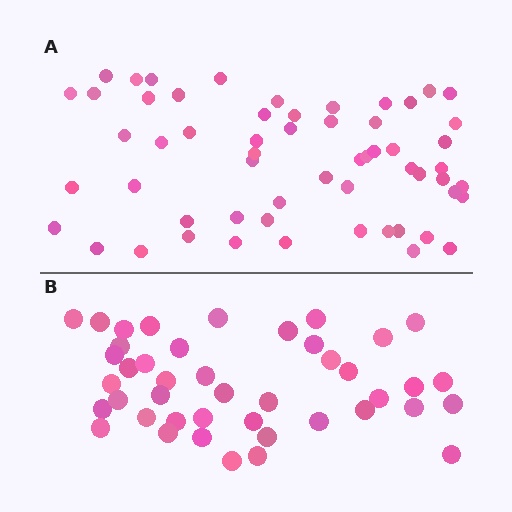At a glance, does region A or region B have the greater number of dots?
Region A (the top region) has more dots.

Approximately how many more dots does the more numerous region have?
Region A has approximately 15 more dots than region B.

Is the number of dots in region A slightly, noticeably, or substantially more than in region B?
Region A has noticeably more, but not dramatically so. The ratio is roughly 1.3 to 1.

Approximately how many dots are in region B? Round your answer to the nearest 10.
About 40 dots. (The exact count is 43, which rounds to 40.)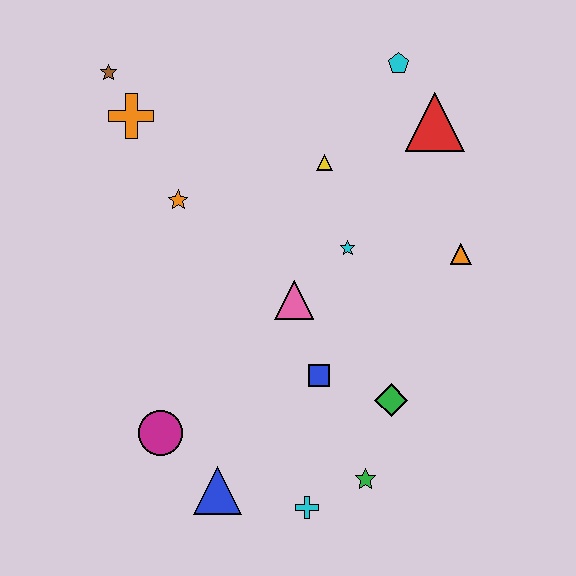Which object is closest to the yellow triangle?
The cyan star is closest to the yellow triangle.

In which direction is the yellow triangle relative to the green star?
The yellow triangle is above the green star.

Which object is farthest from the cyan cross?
The brown star is farthest from the cyan cross.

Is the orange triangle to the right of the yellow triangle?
Yes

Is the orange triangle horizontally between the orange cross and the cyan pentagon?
No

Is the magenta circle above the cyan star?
No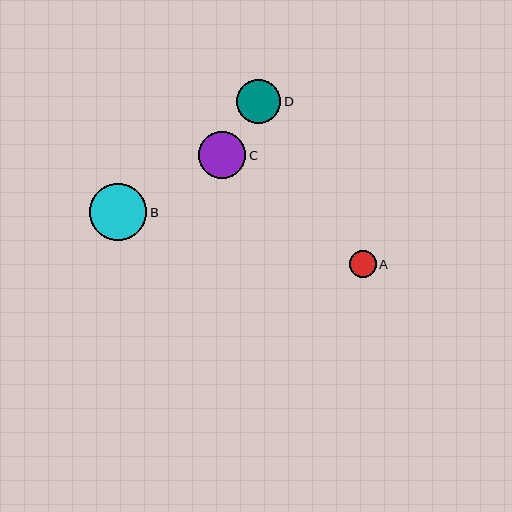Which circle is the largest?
Circle B is the largest with a size of approximately 57 pixels.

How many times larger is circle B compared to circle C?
Circle B is approximately 1.2 times the size of circle C.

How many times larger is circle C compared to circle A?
Circle C is approximately 1.8 times the size of circle A.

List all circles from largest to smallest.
From largest to smallest: B, C, D, A.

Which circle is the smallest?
Circle A is the smallest with a size of approximately 27 pixels.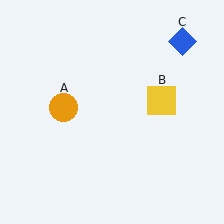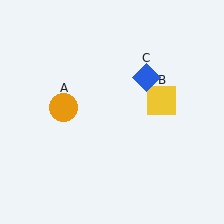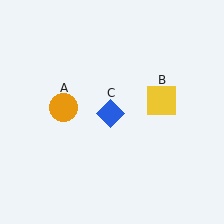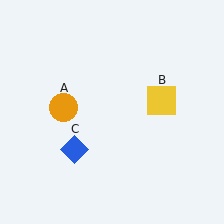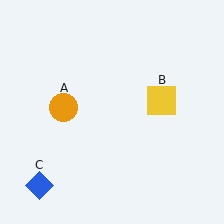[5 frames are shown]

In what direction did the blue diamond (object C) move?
The blue diamond (object C) moved down and to the left.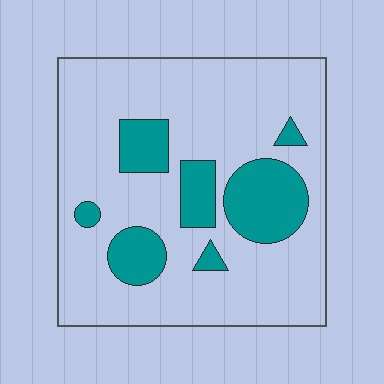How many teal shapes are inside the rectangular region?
7.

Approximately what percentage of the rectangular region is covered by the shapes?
Approximately 20%.